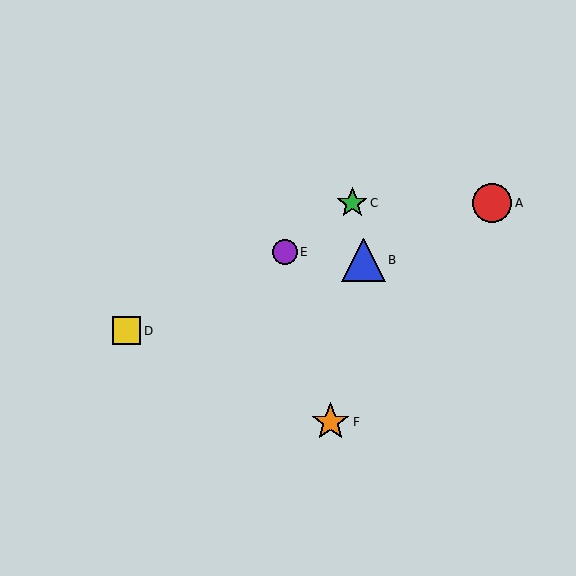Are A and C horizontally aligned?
Yes, both are at y≈203.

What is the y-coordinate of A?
Object A is at y≈203.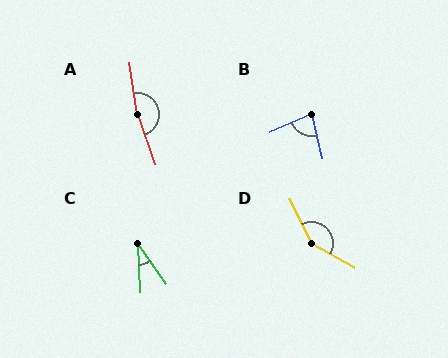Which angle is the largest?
A, at approximately 168 degrees.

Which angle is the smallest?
C, at approximately 33 degrees.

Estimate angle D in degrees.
Approximately 144 degrees.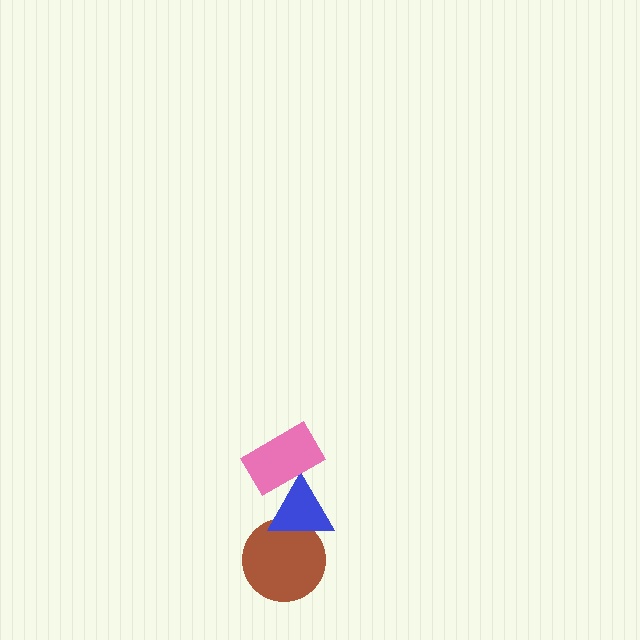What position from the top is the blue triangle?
The blue triangle is 2nd from the top.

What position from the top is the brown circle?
The brown circle is 3rd from the top.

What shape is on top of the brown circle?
The blue triangle is on top of the brown circle.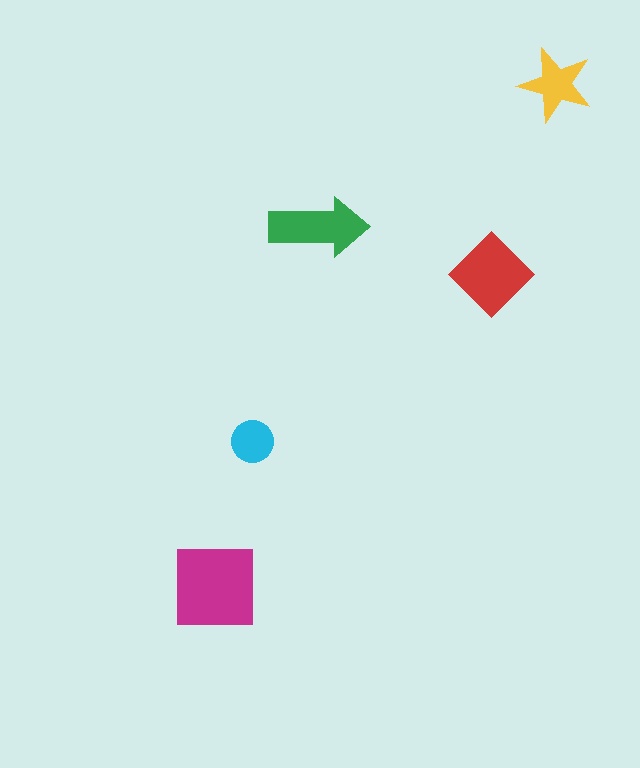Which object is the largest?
The magenta square.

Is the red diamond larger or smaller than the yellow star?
Larger.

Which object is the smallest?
The cyan circle.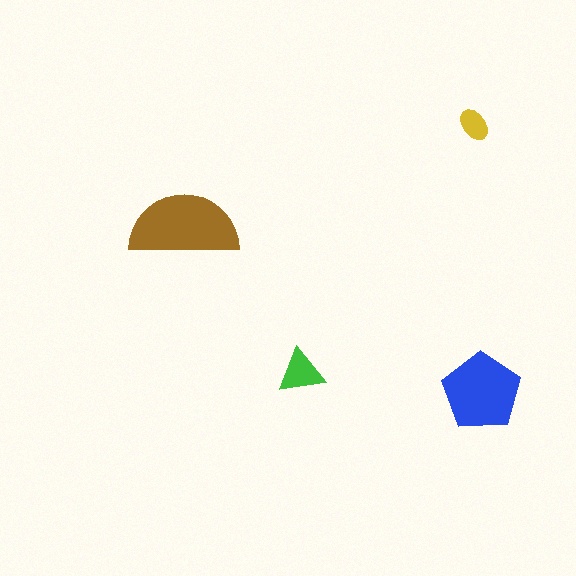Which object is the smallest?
The yellow ellipse.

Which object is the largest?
The brown semicircle.